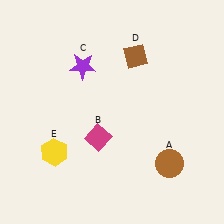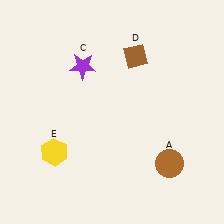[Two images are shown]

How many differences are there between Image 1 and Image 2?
There is 1 difference between the two images.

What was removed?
The magenta diamond (B) was removed in Image 2.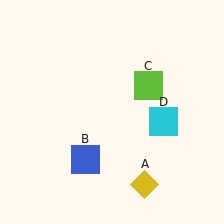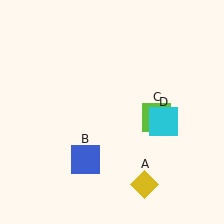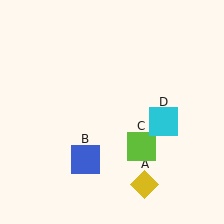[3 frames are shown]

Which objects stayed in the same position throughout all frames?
Yellow diamond (object A) and blue square (object B) and cyan square (object D) remained stationary.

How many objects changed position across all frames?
1 object changed position: lime square (object C).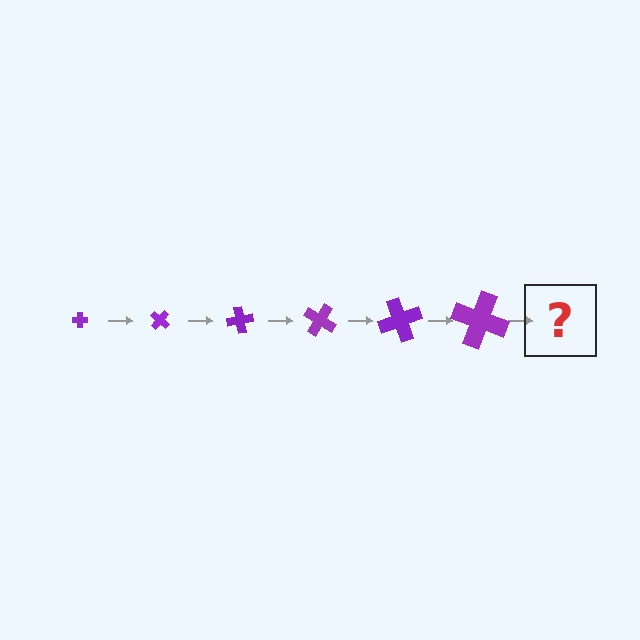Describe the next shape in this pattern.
It should be a cross, larger than the previous one and rotated 240 degrees from the start.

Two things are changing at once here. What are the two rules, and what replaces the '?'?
The two rules are that the cross grows larger each step and it rotates 40 degrees each step. The '?' should be a cross, larger than the previous one and rotated 240 degrees from the start.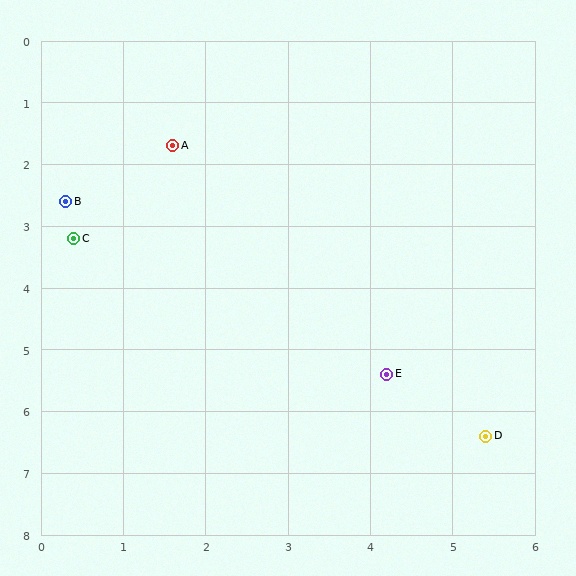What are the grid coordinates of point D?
Point D is at approximately (5.4, 6.4).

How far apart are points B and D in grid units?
Points B and D are about 6.4 grid units apart.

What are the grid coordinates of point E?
Point E is at approximately (4.2, 5.4).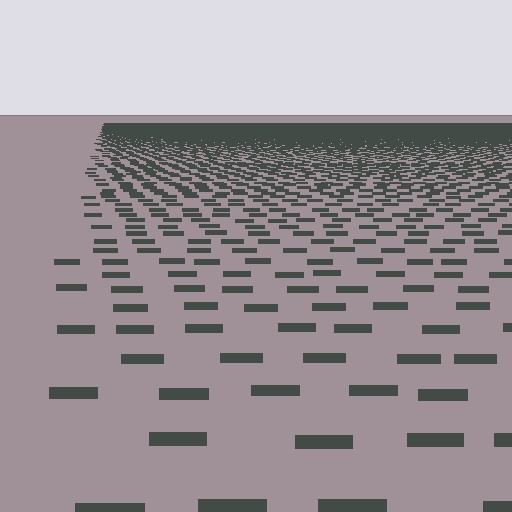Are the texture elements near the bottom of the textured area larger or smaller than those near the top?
Larger. Near the bottom, elements are closer to the viewer and appear at a bigger on-screen size.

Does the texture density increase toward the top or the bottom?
Density increases toward the top.